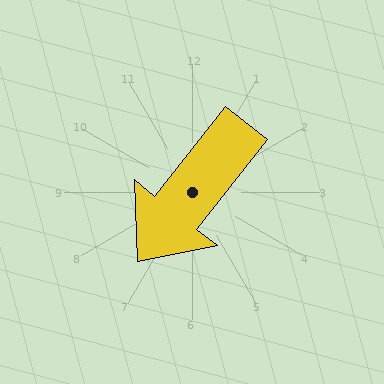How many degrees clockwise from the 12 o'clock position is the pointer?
Approximately 218 degrees.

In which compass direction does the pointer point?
Southwest.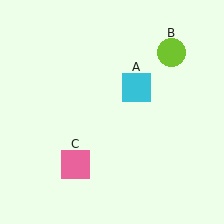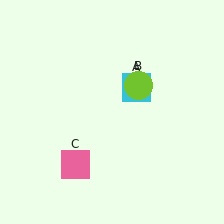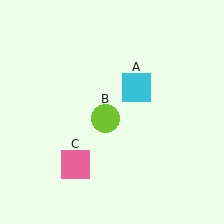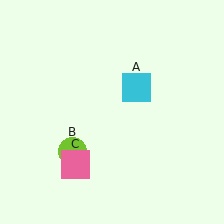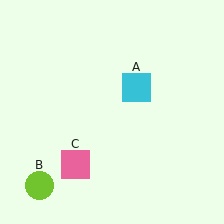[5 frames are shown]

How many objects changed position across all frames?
1 object changed position: lime circle (object B).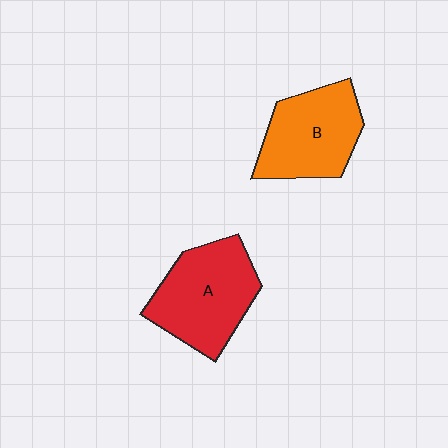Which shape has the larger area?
Shape A (red).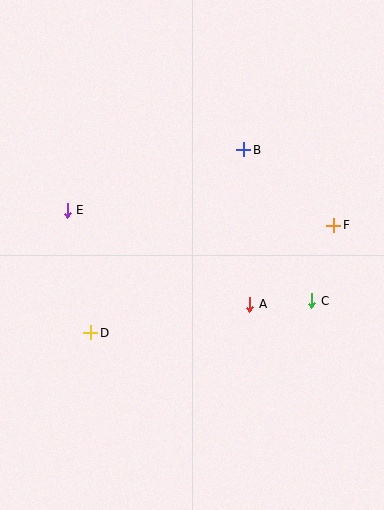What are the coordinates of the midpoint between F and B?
The midpoint between F and B is at (289, 188).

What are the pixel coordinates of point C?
Point C is at (312, 301).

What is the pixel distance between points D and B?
The distance between D and B is 238 pixels.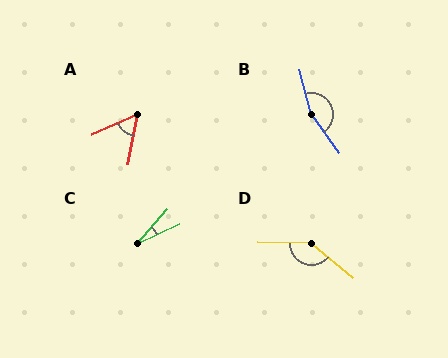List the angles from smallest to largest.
C (23°), A (56°), D (141°), B (159°).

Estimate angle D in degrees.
Approximately 141 degrees.